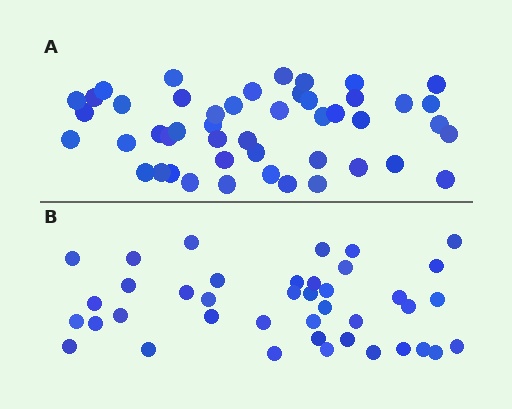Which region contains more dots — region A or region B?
Region A (the top region) has more dots.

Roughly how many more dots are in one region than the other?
Region A has roughly 8 or so more dots than region B.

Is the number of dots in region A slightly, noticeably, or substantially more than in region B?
Region A has only slightly more — the two regions are fairly close. The ratio is roughly 1.2 to 1.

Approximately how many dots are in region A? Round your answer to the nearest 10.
About 50 dots. (The exact count is 47, which rounds to 50.)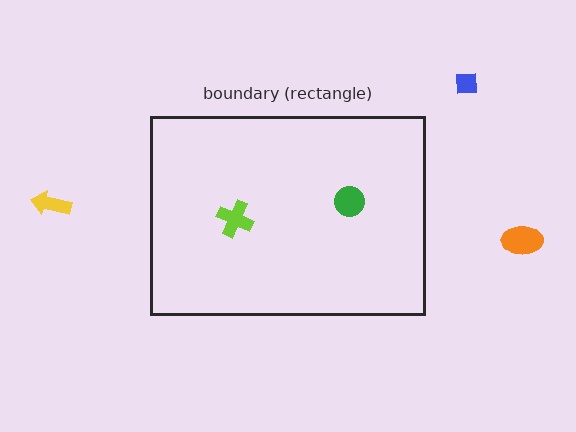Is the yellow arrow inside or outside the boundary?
Outside.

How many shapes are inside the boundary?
2 inside, 3 outside.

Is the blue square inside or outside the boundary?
Outside.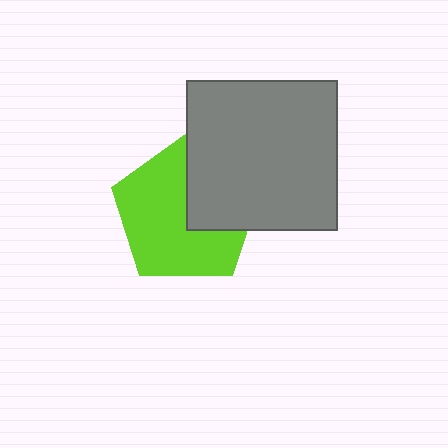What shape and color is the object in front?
The object in front is a gray square.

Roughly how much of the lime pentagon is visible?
Most of it is visible (roughly 65%).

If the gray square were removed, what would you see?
You would see the complete lime pentagon.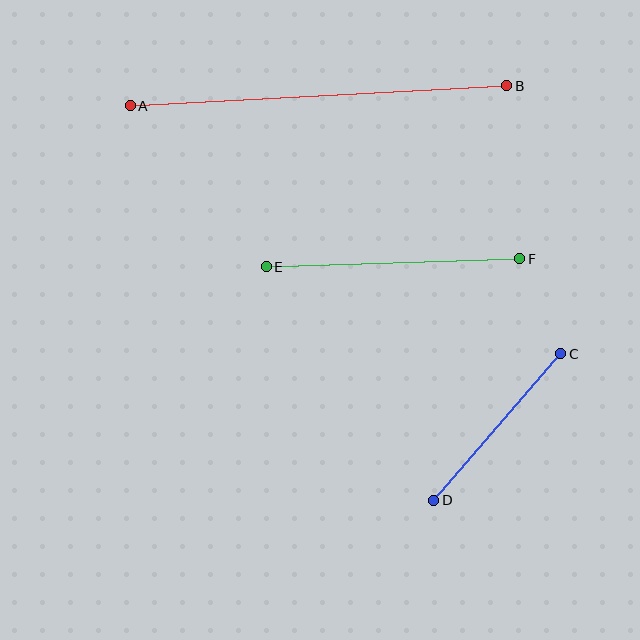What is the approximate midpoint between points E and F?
The midpoint is at approximately (393, 263) pixels.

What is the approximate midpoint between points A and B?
The midpoint is at approximately (318, 96) pixels.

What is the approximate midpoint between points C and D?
The midpoint is at approximately (497, 427) pixels.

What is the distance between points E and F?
The distance is approximately 254 pixels.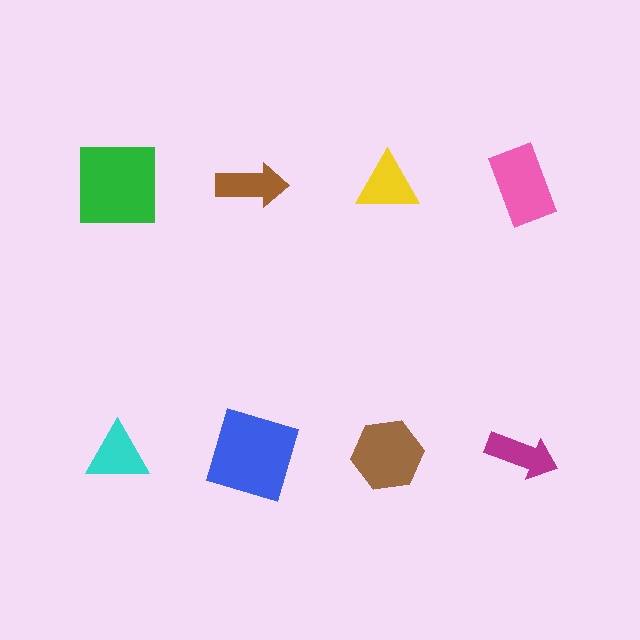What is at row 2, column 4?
A magenta arrow.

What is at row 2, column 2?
A blue square.